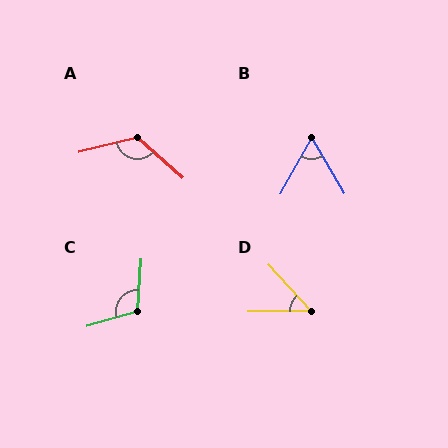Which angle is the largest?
A, at approximately 124 degrees.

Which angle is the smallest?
D, at approximately 48 degrees.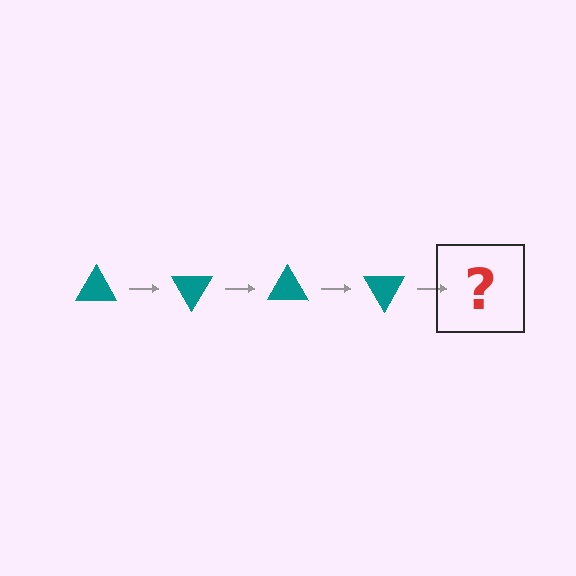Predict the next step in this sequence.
The next step is a teal triangle rotated 240 degrees.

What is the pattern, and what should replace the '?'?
The pattern is that the triangle rotates 60 degrees each step. The '?' should be a teal triangle rotated 240 degrees.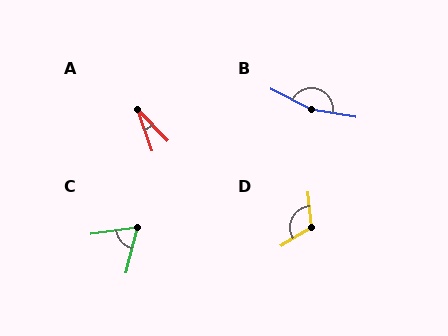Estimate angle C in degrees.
Approximately 68 degrees.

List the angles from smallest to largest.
A (26°), C (68°), D (116°), B (162°).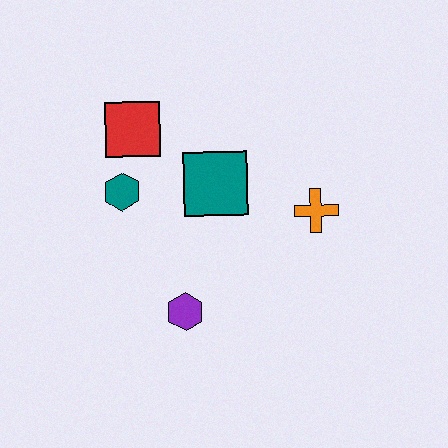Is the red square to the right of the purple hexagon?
No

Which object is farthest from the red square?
The orange cross is farthest from the red square.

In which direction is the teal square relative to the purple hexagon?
The teal square is above the purple hexagon.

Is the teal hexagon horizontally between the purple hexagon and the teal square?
No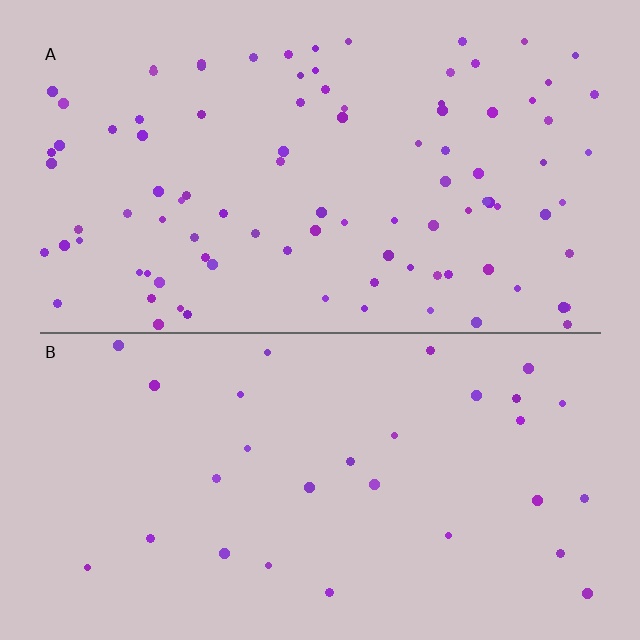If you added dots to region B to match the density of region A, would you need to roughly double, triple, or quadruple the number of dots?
Approximately triple.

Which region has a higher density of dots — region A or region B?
A (the top).